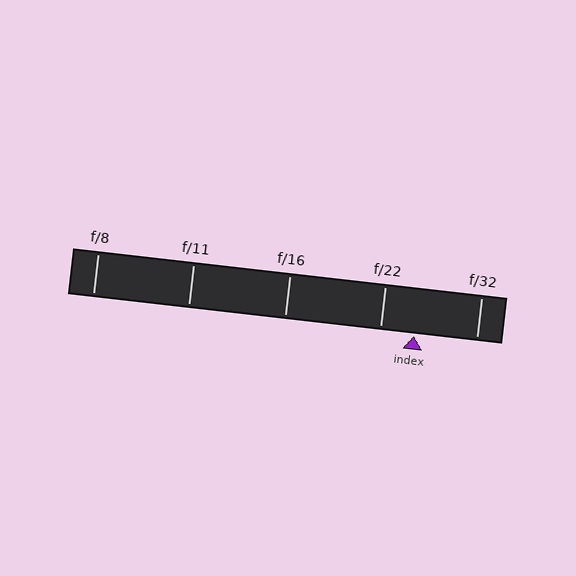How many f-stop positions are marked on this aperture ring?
There are 5 f-stop positions marked.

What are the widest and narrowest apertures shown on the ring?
The widest aperture shown is f/8 and the narrowest is f/32.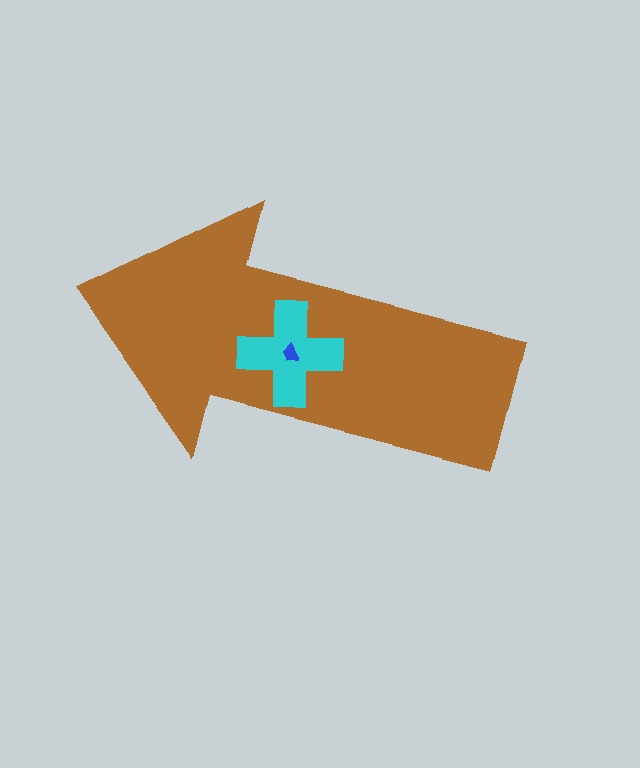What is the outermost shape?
The brown arrow.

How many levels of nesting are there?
3.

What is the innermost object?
The blue trapezoid.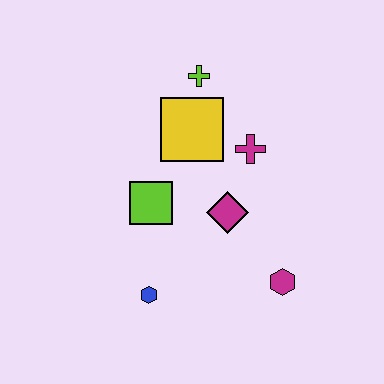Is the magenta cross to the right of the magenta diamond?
Yes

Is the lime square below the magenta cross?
Yes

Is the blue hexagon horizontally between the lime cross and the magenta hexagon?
No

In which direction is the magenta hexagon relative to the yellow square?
The magenta hexagon is below the yellow square.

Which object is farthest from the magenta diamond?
The lime cross is farthest from the magenta diamond.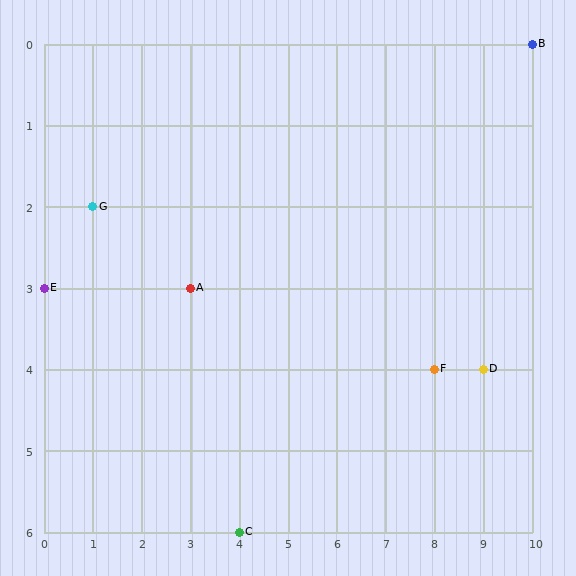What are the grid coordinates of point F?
Point F is at grid coordinates (8, 4).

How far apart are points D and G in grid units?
Points D and G are 8 columns and 2 rows apart (about 8.2 grid units diagonally).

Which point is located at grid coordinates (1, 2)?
Point G is at (1, 2).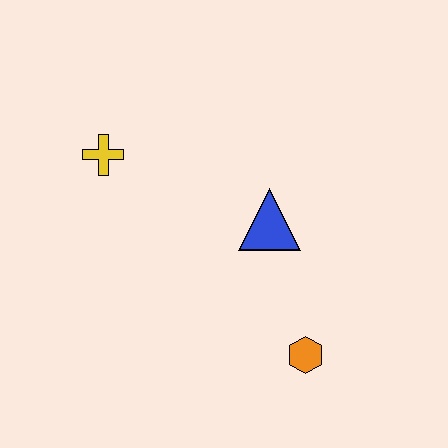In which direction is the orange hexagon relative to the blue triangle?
The orange hexagon is below the blue triangle.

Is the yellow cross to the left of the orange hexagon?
Yes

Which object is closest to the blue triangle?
The orange hexagon is closest to the blue triangle.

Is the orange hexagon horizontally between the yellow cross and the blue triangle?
No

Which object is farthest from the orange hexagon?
The yellow cross is farthest from the orange hexagon.